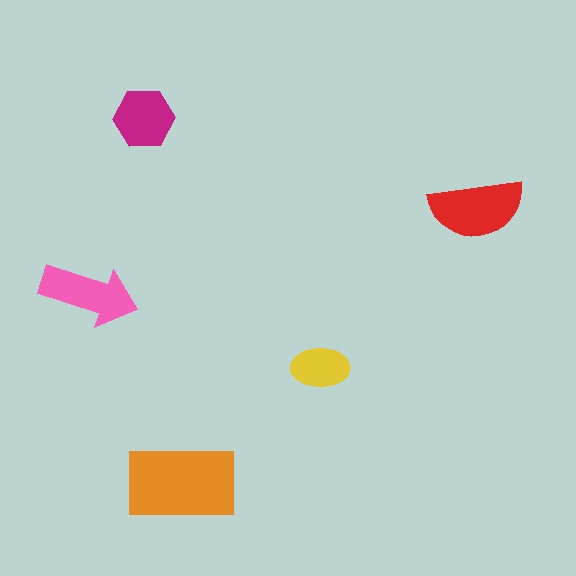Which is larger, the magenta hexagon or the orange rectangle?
The orange rectangle.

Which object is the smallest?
The yellow ellipse.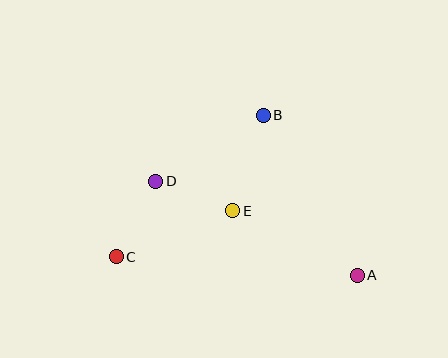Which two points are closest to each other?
Points D and E are closest to each other.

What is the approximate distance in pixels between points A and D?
The distance between A and D is approximately 222 pixels.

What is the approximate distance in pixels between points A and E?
The distance between A and E is approximately 141 pixels.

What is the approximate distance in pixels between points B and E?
The distance between B and E is approximately 100 pixels.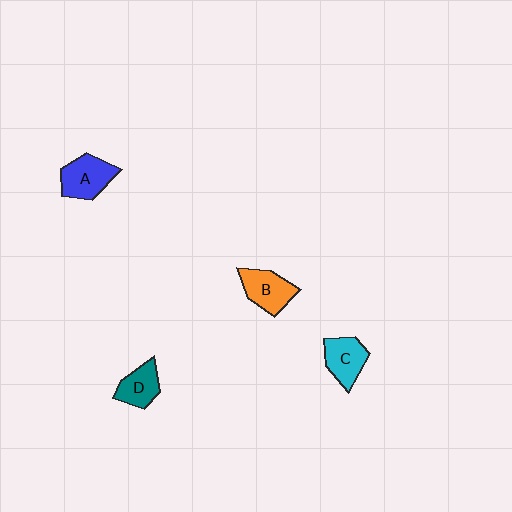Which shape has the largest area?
Shape A (blue).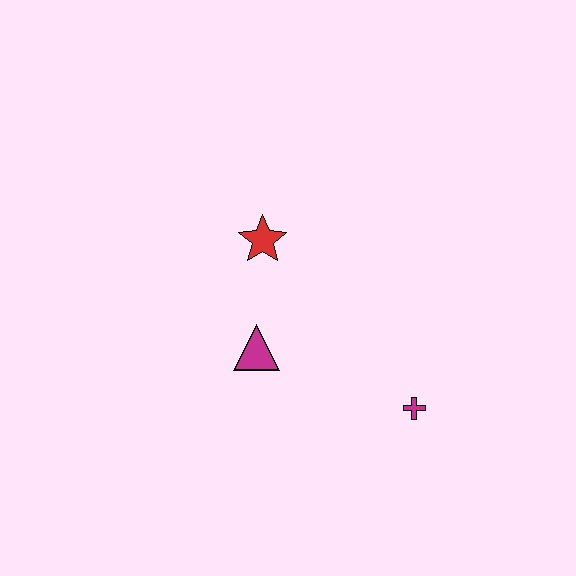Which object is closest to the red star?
The magenta triangle is closest to the red star.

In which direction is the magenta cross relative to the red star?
The magenta cross is below the red star.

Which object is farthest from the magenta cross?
The red star is farthest from the magenta cross.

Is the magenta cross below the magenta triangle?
Yes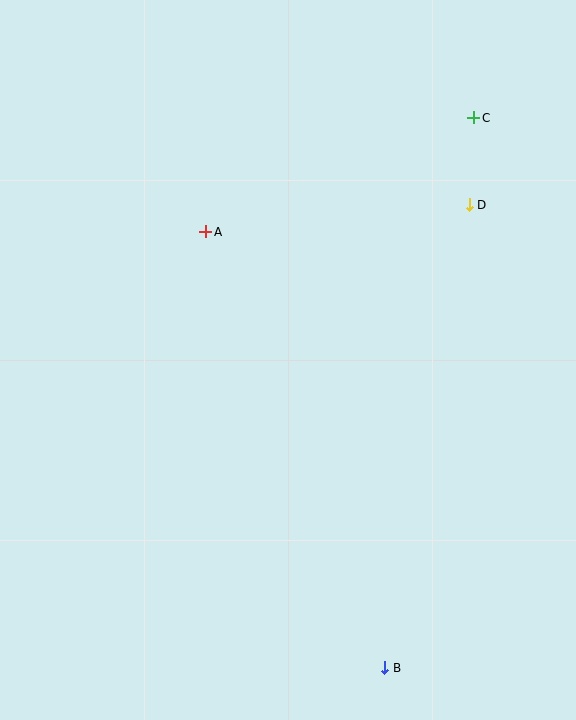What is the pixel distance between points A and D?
The distance between A and D is 265 pixels.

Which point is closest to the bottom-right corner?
Point B is closest to the bottom-right corner.